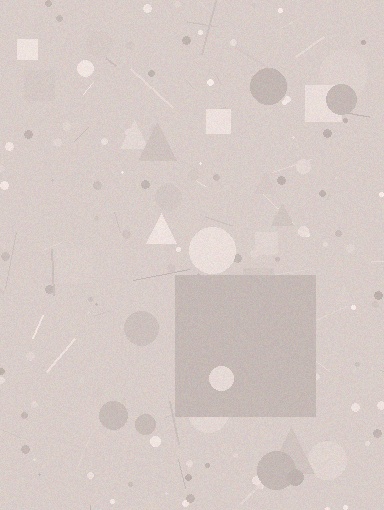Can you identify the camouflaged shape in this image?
The camouflaged shape is a square.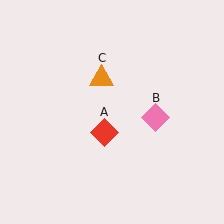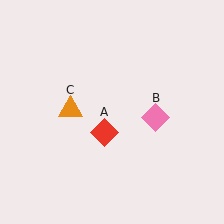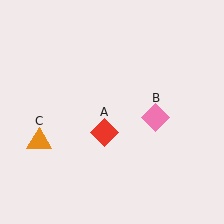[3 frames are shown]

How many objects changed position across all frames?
1 object changed position: orange triangle (object C).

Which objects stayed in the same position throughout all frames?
Red diamond (object A) and pink diamond (object B) remained stationary.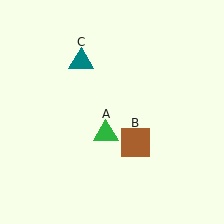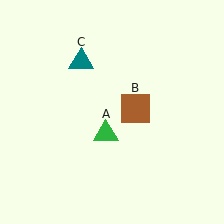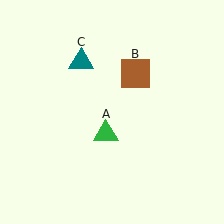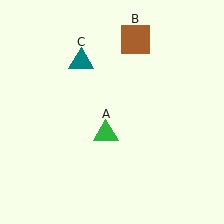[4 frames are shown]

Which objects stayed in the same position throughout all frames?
Green triangle (object A) and teal triangle (object C) remained stationary.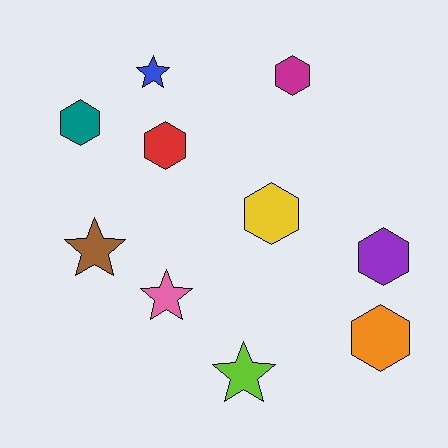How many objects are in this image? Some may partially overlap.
There are 10 objects.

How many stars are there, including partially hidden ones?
There are 4 stars.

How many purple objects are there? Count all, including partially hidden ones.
There is 1 purple object.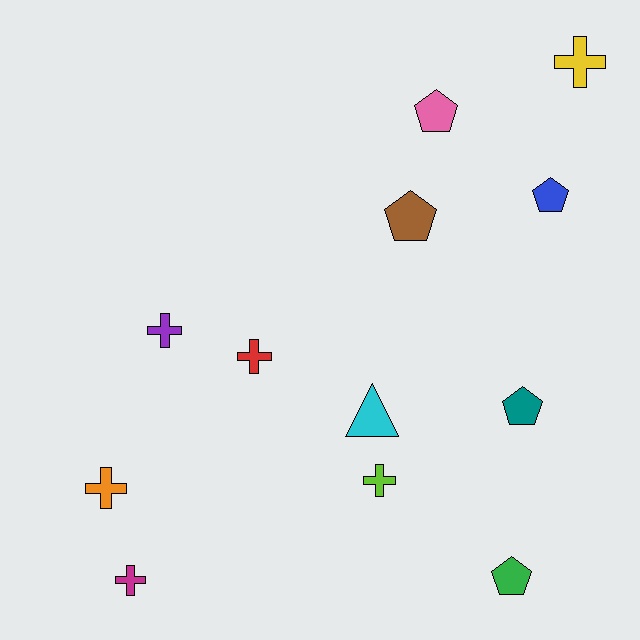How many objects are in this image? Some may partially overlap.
There are 12 objects.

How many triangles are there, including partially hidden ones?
There is 1 triangle.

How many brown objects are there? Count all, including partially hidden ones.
There is 1 brown object.